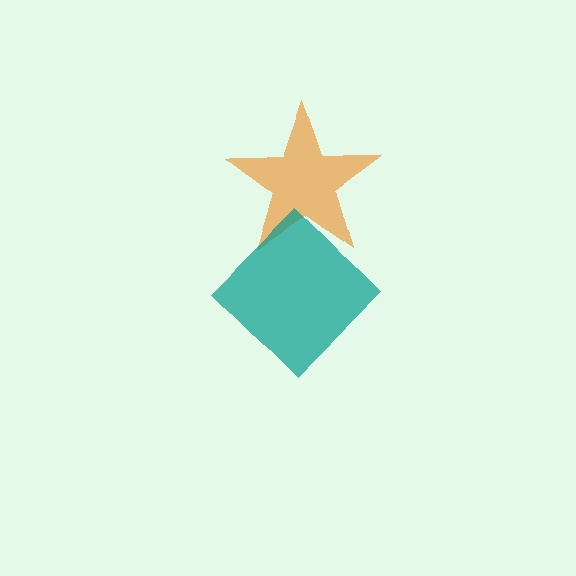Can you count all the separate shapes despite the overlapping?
Yes, there are 2 separate shapes.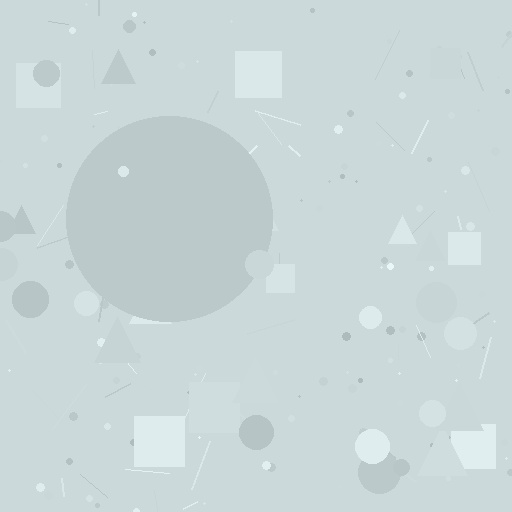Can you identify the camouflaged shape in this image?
The camouflaged shape is a circle.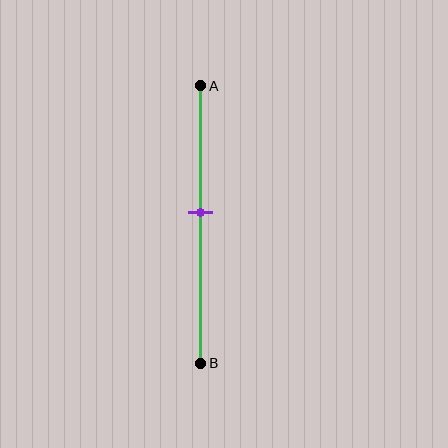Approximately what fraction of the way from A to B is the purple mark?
The purple mark is approximately 45% of the way from A to B.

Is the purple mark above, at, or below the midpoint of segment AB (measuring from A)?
The purple mark is above the midpoint of segment AB.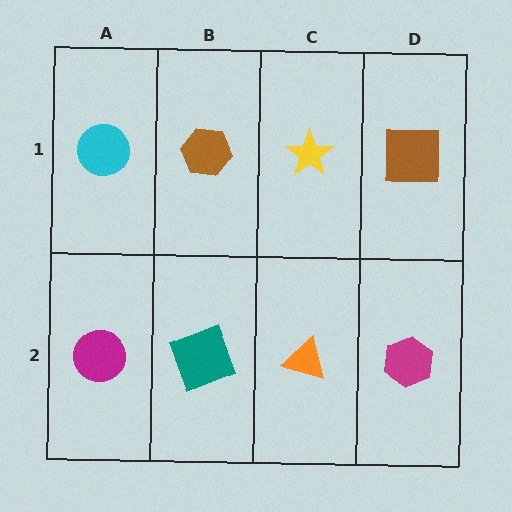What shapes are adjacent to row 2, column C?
A yellow star (row 1, column C), a teal square (row 2, column B), a magenta hexagon (row 2, column D).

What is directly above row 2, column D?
A brown square.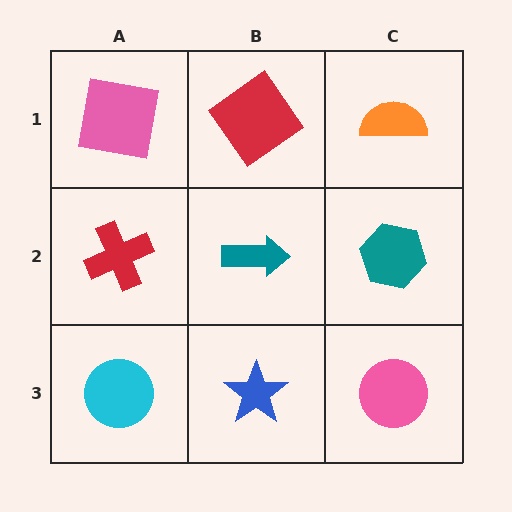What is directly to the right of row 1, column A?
A red diamond.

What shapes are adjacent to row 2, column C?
An orange semicircle (row 1, column C), a pink circle (row 3, column C), a teal arrow (row 2, column B).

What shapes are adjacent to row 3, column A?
A red cross (row 2, column A), a blue star (row 3, column B).